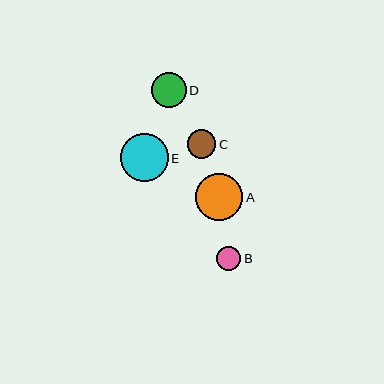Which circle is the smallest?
Circle B is the smallest with a size of approximately 24 pixels.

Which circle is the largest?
Circle E is the largest with a size of approximately 48 pixels.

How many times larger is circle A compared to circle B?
Circle A is approximately 1.9 times the size of circle B.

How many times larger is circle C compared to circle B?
Circle C is approximately 1.2 times the size of circle B.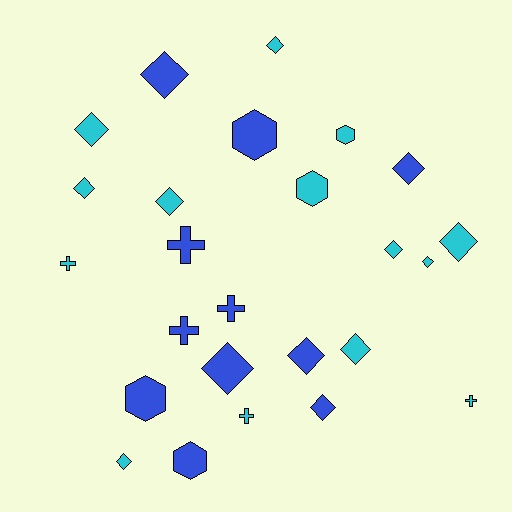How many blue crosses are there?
There are 3 blue crosses.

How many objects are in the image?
There are 25 objects.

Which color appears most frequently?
Cyan, with 14 objects.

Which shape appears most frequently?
Diamond, with 14 objects.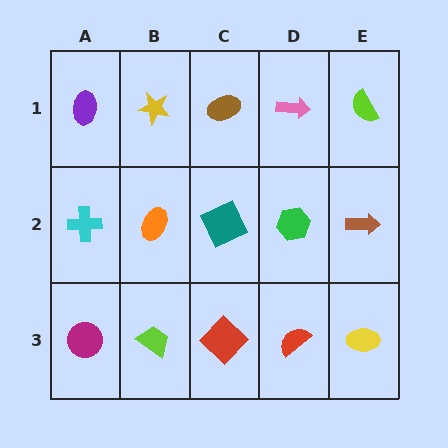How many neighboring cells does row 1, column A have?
2.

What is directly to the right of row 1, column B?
A brown ellipse.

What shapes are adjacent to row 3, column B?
An orange ellipse (row 2, column B), a magenta circle (row 3, column A), a red diamond (row 3, column C).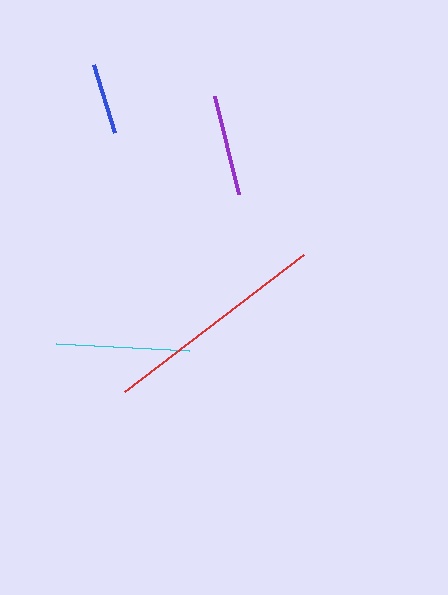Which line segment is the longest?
The red line is the longest at approximately 226 pixels.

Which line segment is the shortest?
The blue line is the shortest at approximately 72 pixels.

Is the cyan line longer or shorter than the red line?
The red line is longer than the cyan line.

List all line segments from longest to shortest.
From longest to shortest: red, cyan, purple, blue.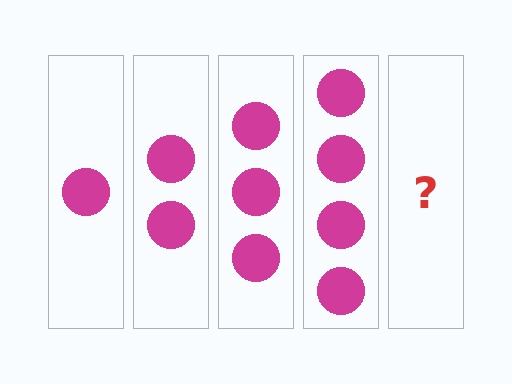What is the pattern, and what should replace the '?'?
The pattern is that each step adds one more circle. The '?' should be 5 circles.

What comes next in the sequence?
The next element should be 5 circles.